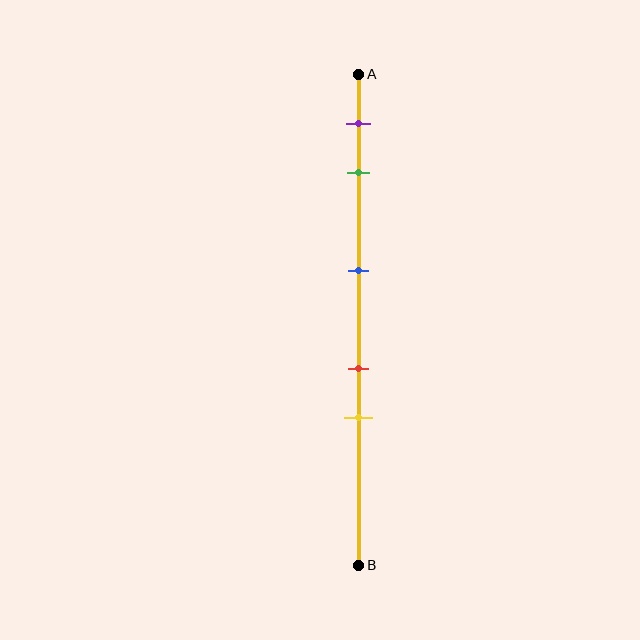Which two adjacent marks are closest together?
The red and yellow marks are the closest adjacent pair.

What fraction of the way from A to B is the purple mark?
The purple mark is approximately 10% (0.1) of the way from A to B.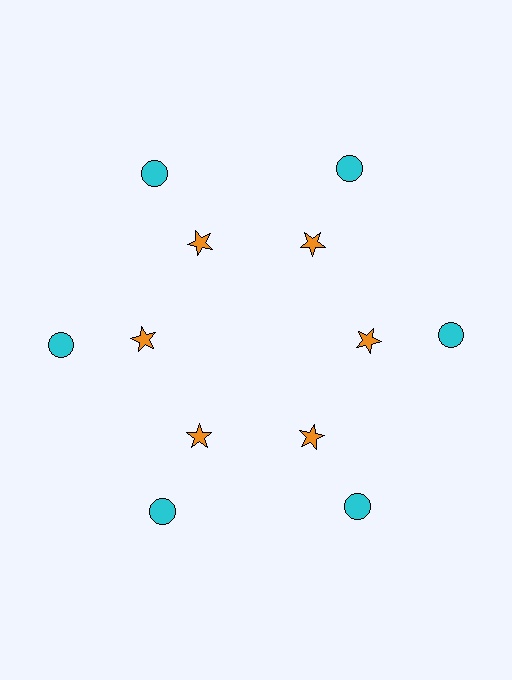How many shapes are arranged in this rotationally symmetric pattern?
There are 12 shapes, arranged in 6 groups of 2.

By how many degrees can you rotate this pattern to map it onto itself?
The pattern maps onto itself every 60 degrees of rotation.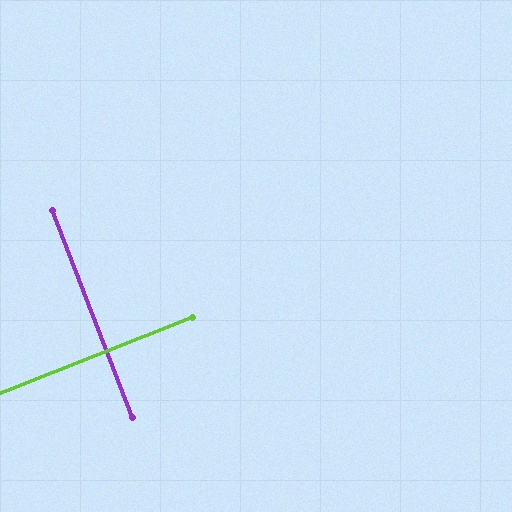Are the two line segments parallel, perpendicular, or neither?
Perpendicular — they meet at approximately 90°.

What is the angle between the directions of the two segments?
Approximately 90 degrees.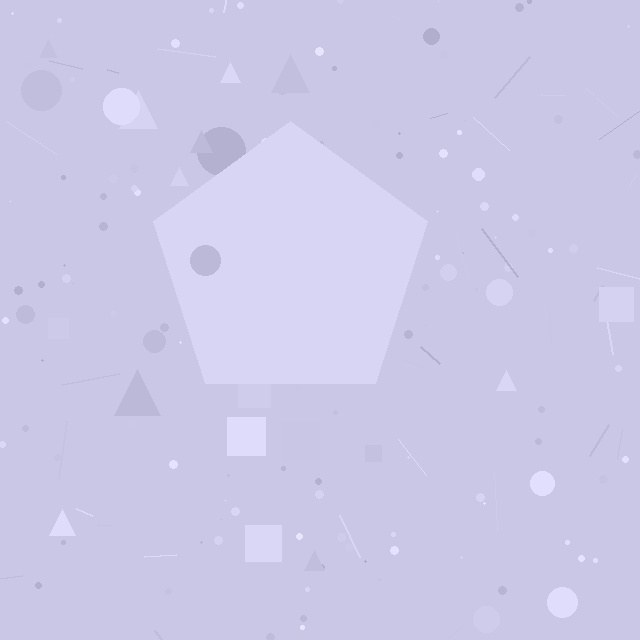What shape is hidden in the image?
A pentagon is hidden in the image.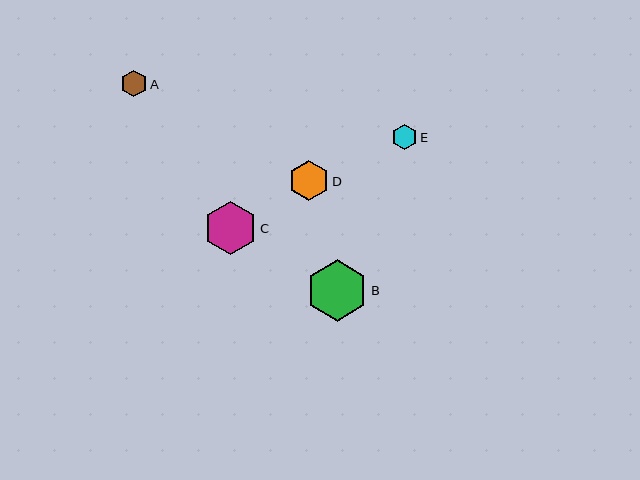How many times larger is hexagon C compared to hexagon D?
Hexagon C is approximately 1.3 times the size of hexagon D.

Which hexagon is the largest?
Hexagon B is the largest with a size of approximately 61 pixels.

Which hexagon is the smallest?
Hexagon E is the smallest with a size of approximately 25 pixels.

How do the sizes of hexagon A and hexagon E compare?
Hexagon A and hexagon E are approximately the same size.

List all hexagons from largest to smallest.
From largest to smallest: B, C, D, A, E.